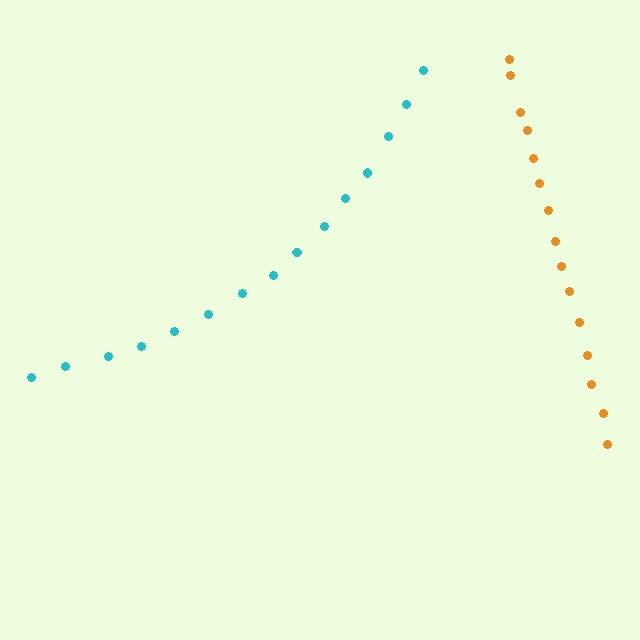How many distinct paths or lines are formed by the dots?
There are 2 distinct paths.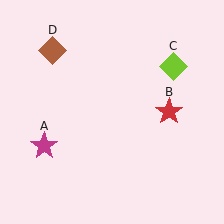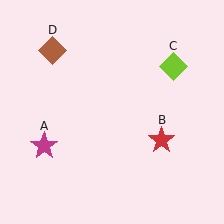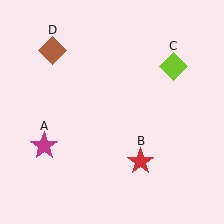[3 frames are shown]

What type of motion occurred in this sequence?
The red star (object B) rotated clockwise around the center of the scene.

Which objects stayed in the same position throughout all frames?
Magenta star (object A) and lime diamond (object C) and brown diamond (object D) remained stationary.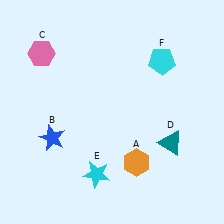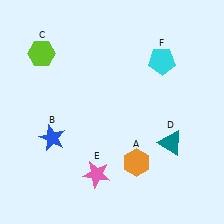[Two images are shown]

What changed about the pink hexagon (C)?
In Image 1, C is pink. In Image 2, it changed to lime.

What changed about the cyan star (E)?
In Image 1, E is cyan. In Image 2, it changed to pink.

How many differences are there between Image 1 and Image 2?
There are 2 differences between the two images.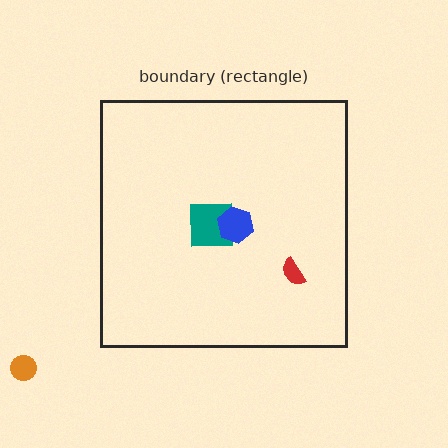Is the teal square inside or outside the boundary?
Inside.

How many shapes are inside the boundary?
3 inside, 1 outside.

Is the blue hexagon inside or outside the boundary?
Inside.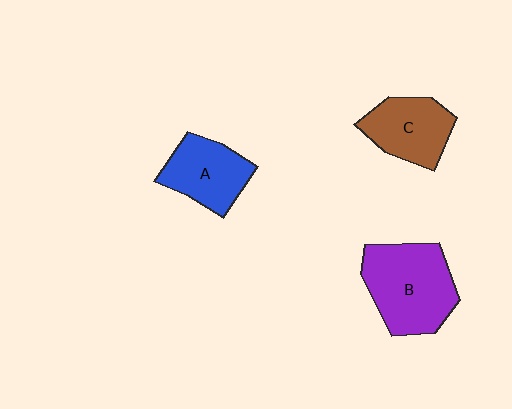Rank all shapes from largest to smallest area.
From largest to smallest: B (purple), A (blue), C (brown).